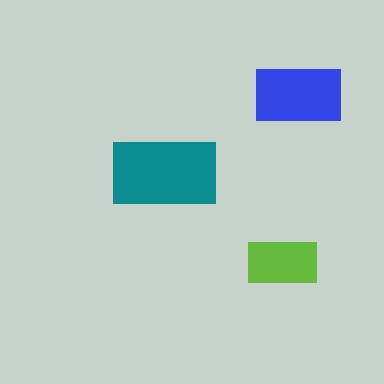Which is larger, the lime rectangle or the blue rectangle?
The blue one.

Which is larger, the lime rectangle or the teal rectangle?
The teal one.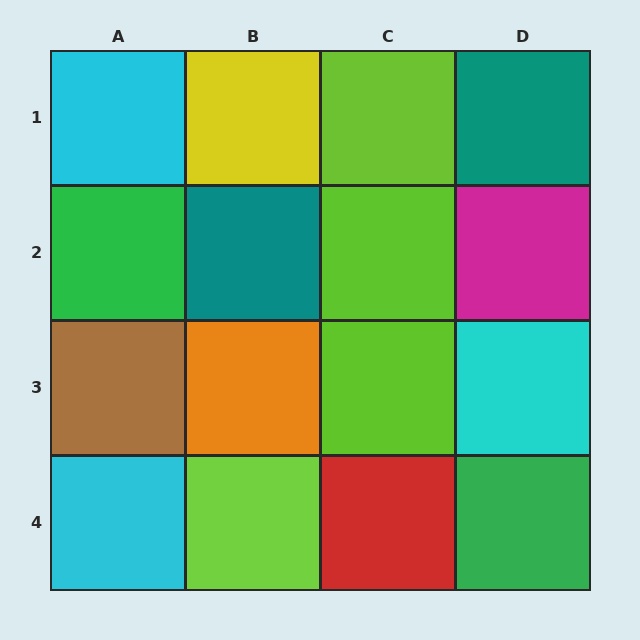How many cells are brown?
1 cell is brown.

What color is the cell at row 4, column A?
Cyan.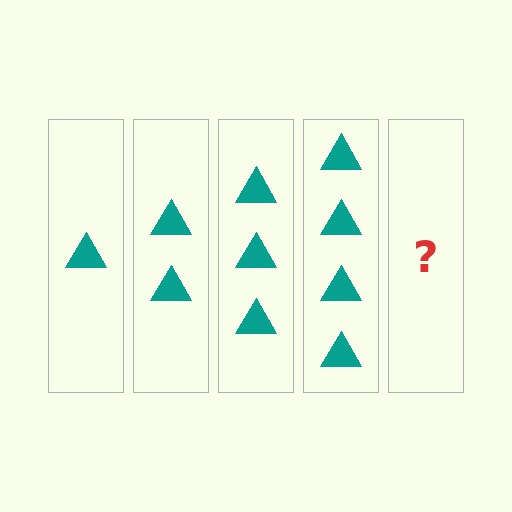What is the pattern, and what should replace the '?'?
The pattern is that each step adds one more triangle. The '?' should be 5 triangles.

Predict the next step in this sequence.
The next step is 5 triangles.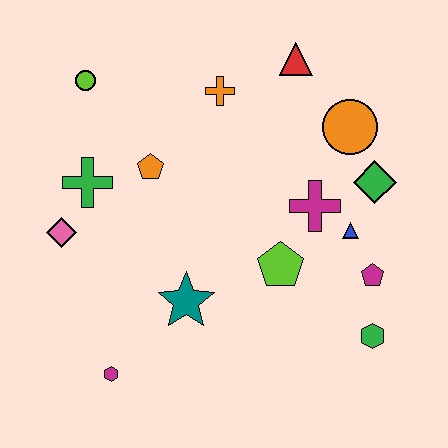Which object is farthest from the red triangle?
The magenta hexagon is farthest from the red triangle.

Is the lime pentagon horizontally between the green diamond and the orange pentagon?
Yes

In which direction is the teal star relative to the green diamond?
The teal star is to the left of the green diamond.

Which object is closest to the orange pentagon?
The green cross is closest to the orange pentagon.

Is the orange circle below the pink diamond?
No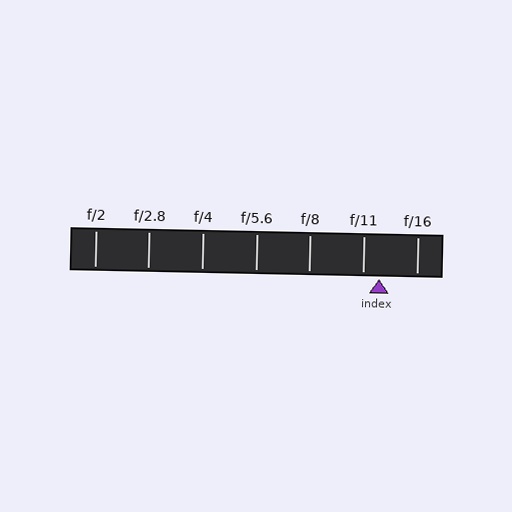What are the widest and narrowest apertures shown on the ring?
The widest aperture shown is f/2 and the narrowest is f/16.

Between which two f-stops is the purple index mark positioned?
The index mark is between f/11 and f/16.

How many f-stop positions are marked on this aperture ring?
There are 7 f-stop positions marked.